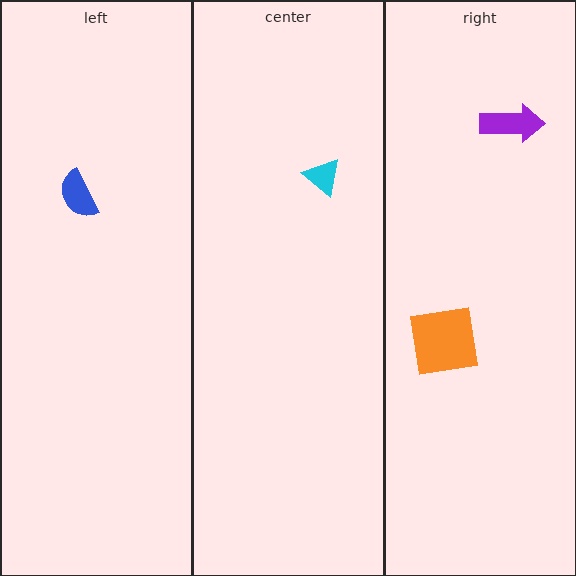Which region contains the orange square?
The right region.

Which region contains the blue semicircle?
The left region.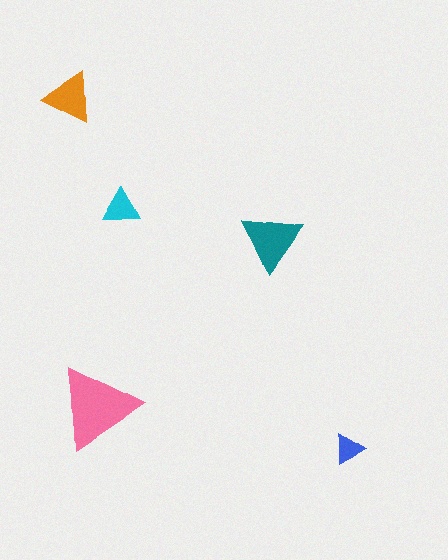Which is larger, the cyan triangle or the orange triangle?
The orange one.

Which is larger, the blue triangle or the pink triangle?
The pink one.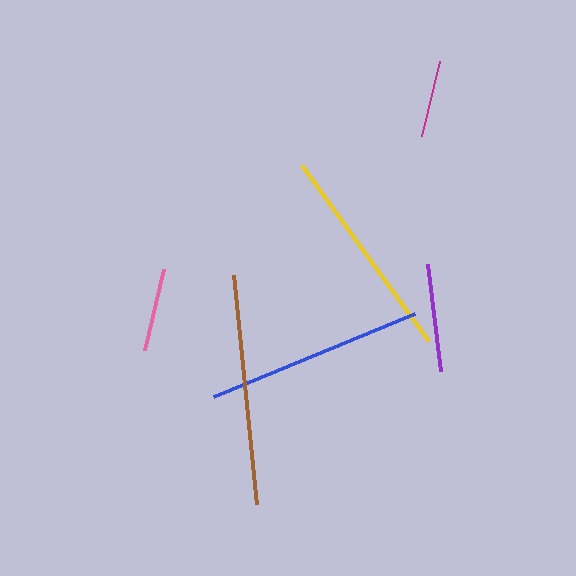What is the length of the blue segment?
The blue segment is approximately 217 pixels long.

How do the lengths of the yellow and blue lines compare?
The yellow and blue lines are approximately the same length.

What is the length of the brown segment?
The brown segment is approximately 230 pixels long.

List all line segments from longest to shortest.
From longest to shortest: brown, yellow, blue, purple, pink, magenta.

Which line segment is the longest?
The brown line is the longest at approximately 230 pixels.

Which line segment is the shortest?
The magenta line is the shortest at approximately 77 pixels.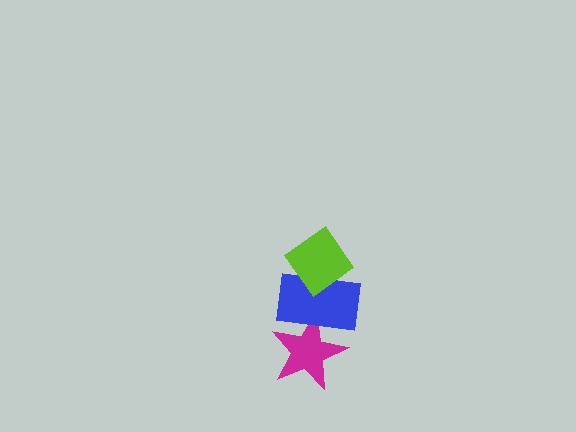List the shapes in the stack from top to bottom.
From top to bottom: the lime diamond, the blue rectangle, the magenta star.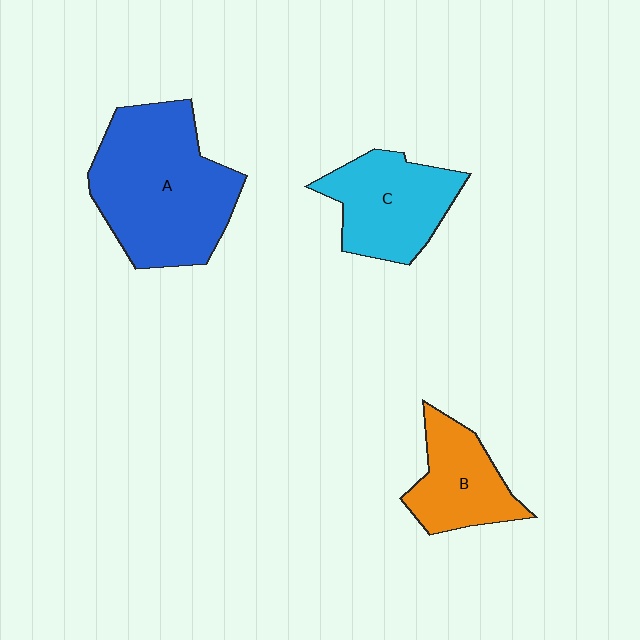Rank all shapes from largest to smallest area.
From largest to smallest: A (blue), C (cyan), B (orange).